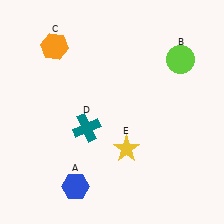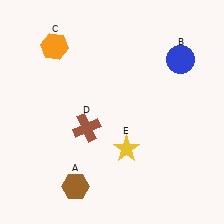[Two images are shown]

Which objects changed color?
A changed from blue to brown. B changed from lime to blue. D changed from teal to brown.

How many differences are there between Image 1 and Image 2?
There are 3 differences between the two images.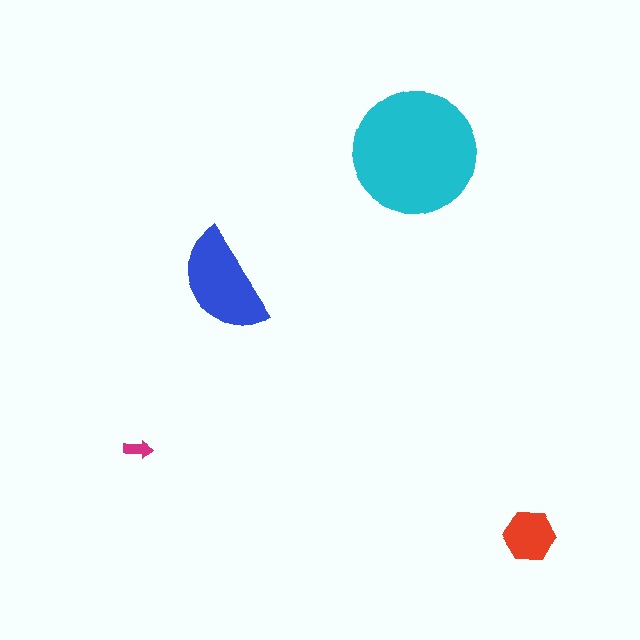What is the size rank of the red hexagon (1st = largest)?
3rd.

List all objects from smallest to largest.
The magenta arrow, the red hexagon, the blue semicircle, the cyan circle.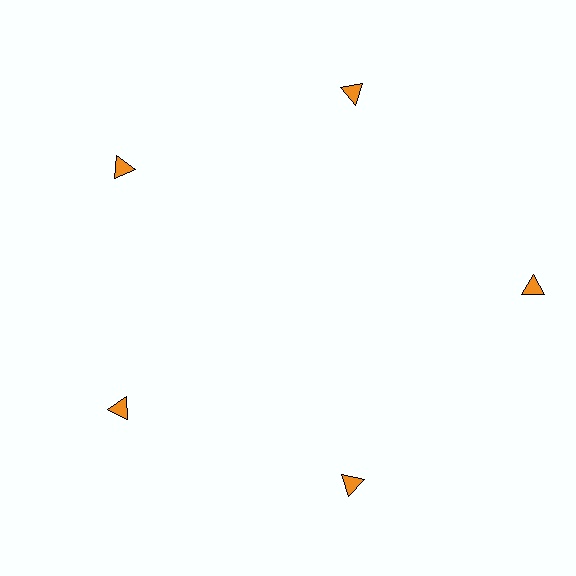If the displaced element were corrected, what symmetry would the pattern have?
It would have 5-fold rotational symmetry — the pattern would map onto itself every 72 degrees.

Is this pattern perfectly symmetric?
No. The 5 orange triangles are arranged in a ring, but one element near the 3 o'clock position is pushed outward from the center, breaking the 5-fold rotational symmetry.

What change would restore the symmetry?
The symmetry would be restored by moving it inward, back onto the ring so that all 5 triangles sit at equal angles and equal distance from the center.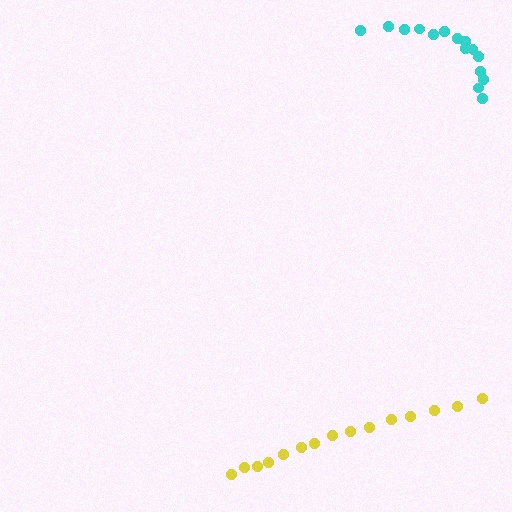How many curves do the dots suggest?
There are 2 distinct paths.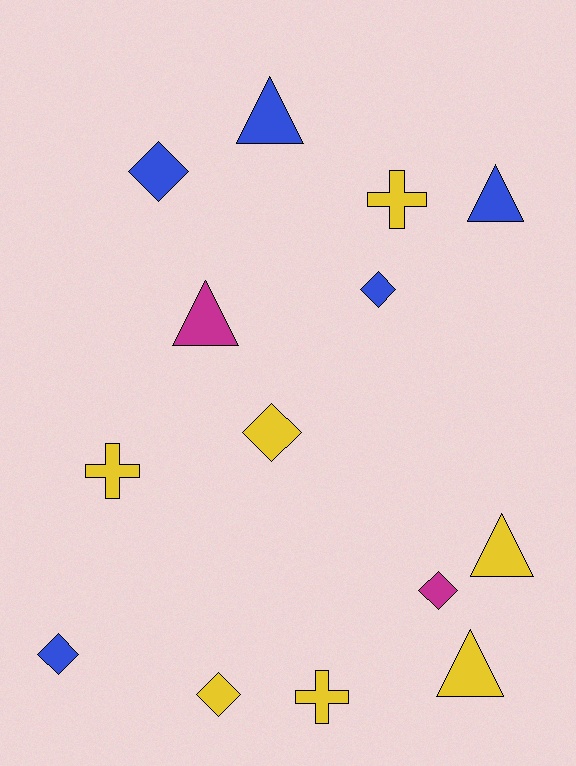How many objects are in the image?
There are 14 objects.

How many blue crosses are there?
There are no blue crosses.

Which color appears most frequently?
Yellow, with 7 objects.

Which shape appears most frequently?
Diamond, with 6 objects.